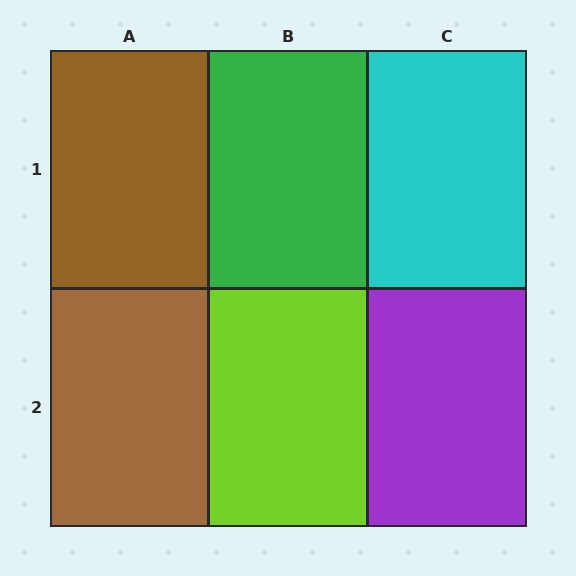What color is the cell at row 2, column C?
Purple.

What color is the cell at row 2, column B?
Lime.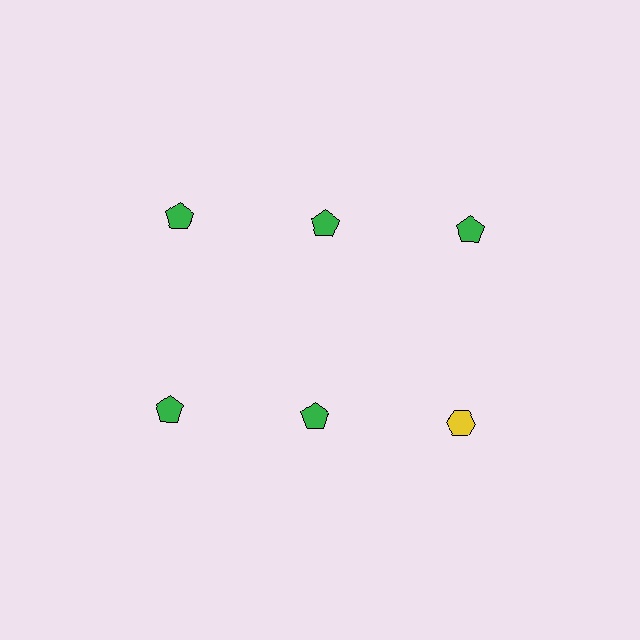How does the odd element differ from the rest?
It differs in both color (yellow instead of green) and shape (hexagon instead of pentagon).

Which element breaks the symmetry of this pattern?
The yellow hexagon in the second row, center column breaks the symmetry. All other shapes are green pentagons.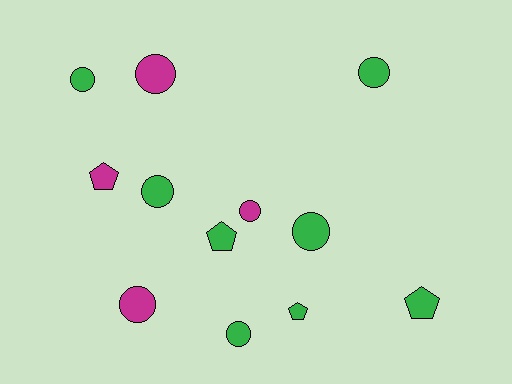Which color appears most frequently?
Green, with 8 objects.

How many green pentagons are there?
There are 3 green pentagons.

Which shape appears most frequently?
Circle, with 8 objects.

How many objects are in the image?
There are 12 objects.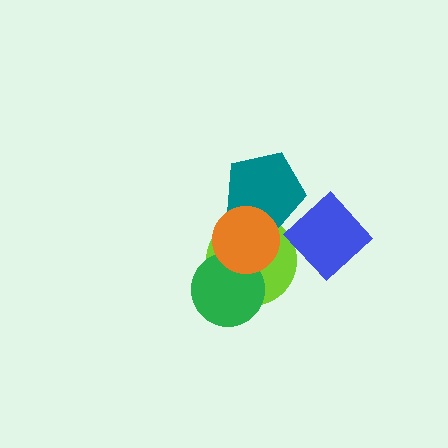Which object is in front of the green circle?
The orange circle is in front of the green circle.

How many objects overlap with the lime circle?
3 objects overlap with the lime circle.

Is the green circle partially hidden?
Yes, it is partially covered by another shape.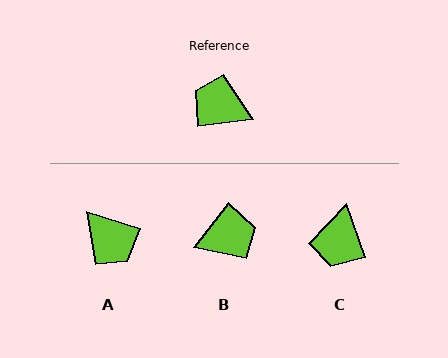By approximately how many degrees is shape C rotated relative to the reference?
Approximately 103 degrees counter-clockwise.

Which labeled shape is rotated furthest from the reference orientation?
A, about 156 degrees away.